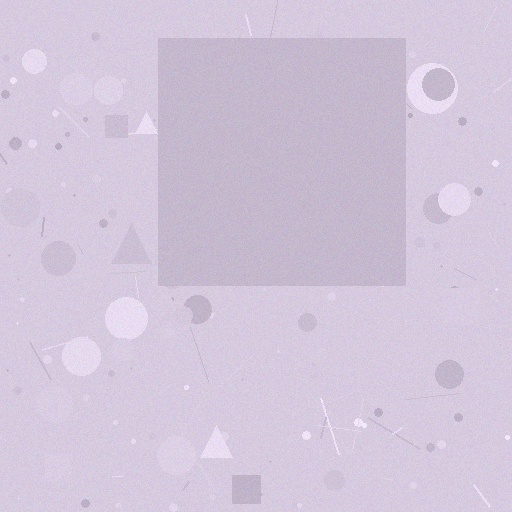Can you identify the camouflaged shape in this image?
The camouflaged shape is a square.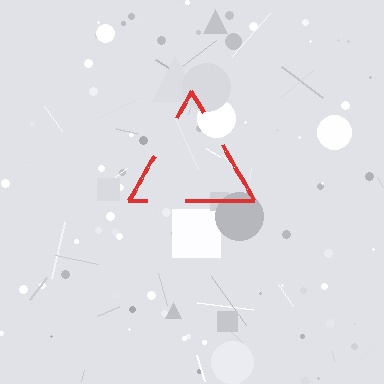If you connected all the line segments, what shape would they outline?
They would outline a triangle.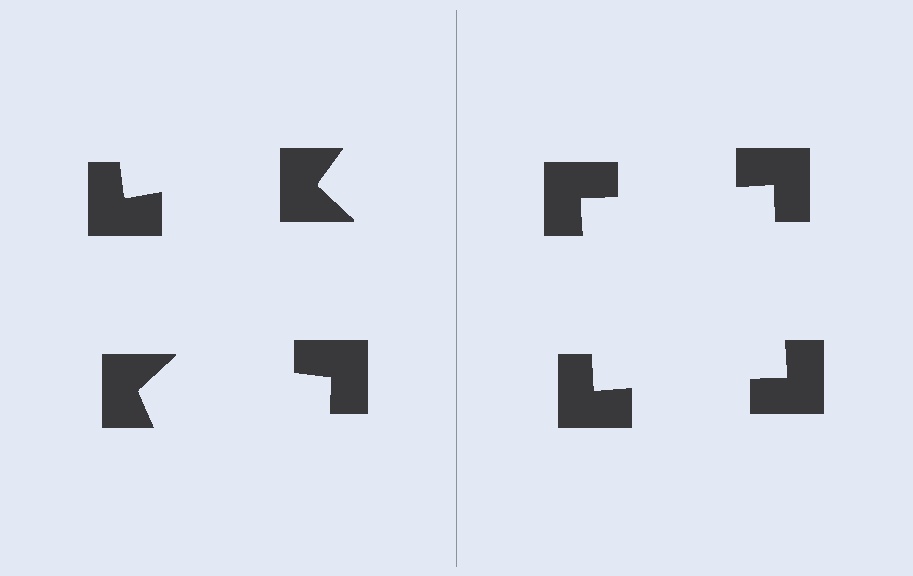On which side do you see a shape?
An illusory square appears on the right side. On the left side the wedge cuts are rotated, so no coherent shape forms.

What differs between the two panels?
The notched squares are positioned identically on both sides; only the wedge orientations differ. On the right they align to a square; on the left they are misaligned.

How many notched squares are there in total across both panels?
8 — 4 on each side.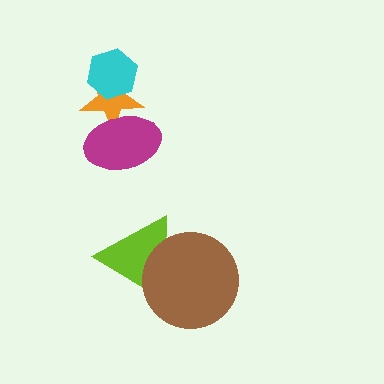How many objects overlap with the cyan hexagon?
1 object overlaps with the cyan hexagon.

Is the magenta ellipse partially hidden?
No, no other shape covers it.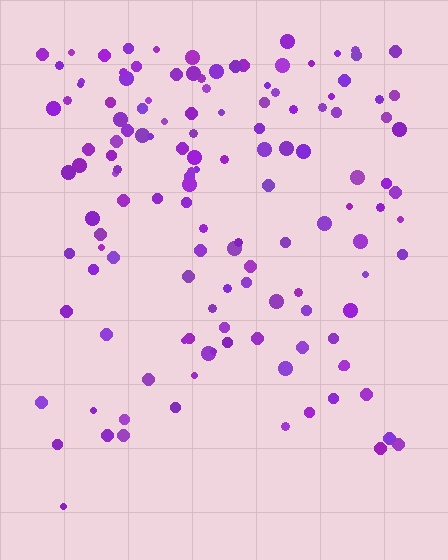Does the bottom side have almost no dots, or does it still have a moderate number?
Still a moderate number, just noticeably fewer than the top.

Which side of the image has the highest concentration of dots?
The top.